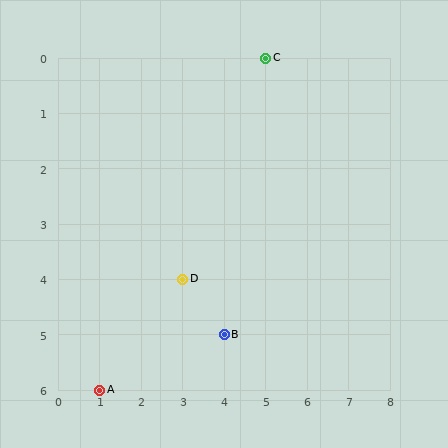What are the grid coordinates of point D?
Point D is at grid coordinates (3, 4).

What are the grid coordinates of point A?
Point A is at grid coordinates (1, 6).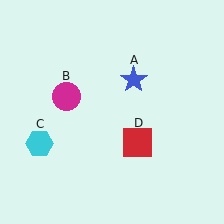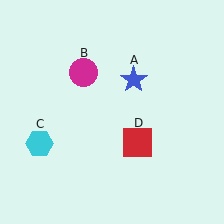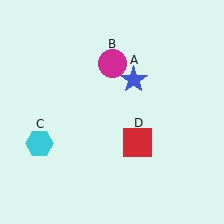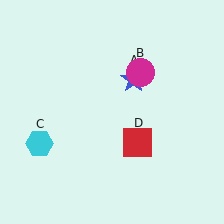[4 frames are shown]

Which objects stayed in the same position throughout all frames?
Blue star (object A) and cyan hexagon (object C) and red square (object D) remained stationary.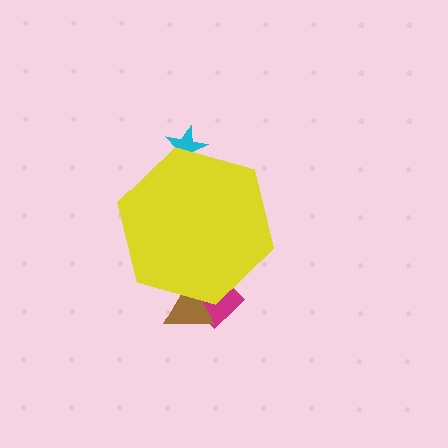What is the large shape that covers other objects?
A yellow hexagon.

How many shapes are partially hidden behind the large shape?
3 shapes are partially hidden.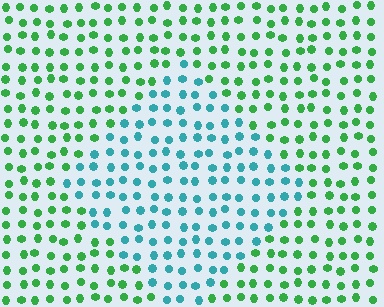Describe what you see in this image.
The image is filled with small green elements in a uniform arrangement. A diamond-shaped region is visible where the elements are tinted to a slightly different hue, forming a subtle color boundary.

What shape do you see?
I see a diamond.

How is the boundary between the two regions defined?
The boundary is defined purely by a slight shift in hue (about 54 degrees). Spacing, size, and orientation are identical on both sides.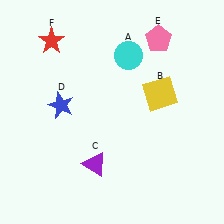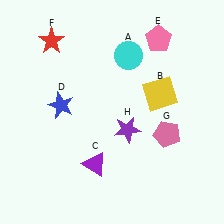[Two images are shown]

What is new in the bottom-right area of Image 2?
A purple star (H) was added in the bottom-right area of Image 2.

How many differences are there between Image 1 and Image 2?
There are 2 differences between the two images.